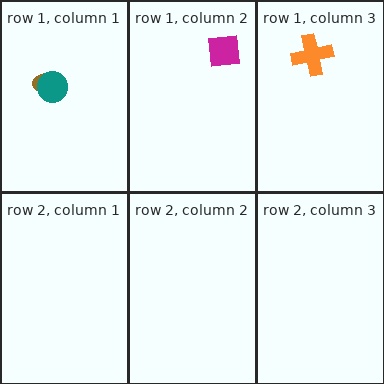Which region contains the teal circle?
The row 1, column 1 region.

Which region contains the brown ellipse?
The row 1, column 1 region.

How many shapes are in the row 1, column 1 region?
2.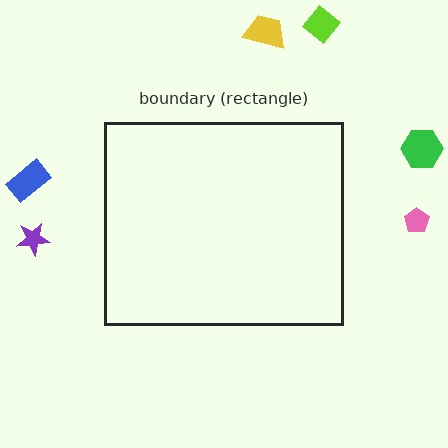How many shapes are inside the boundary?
0 inside, 6 outside.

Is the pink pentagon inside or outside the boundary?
Outside.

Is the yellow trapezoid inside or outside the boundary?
Outside.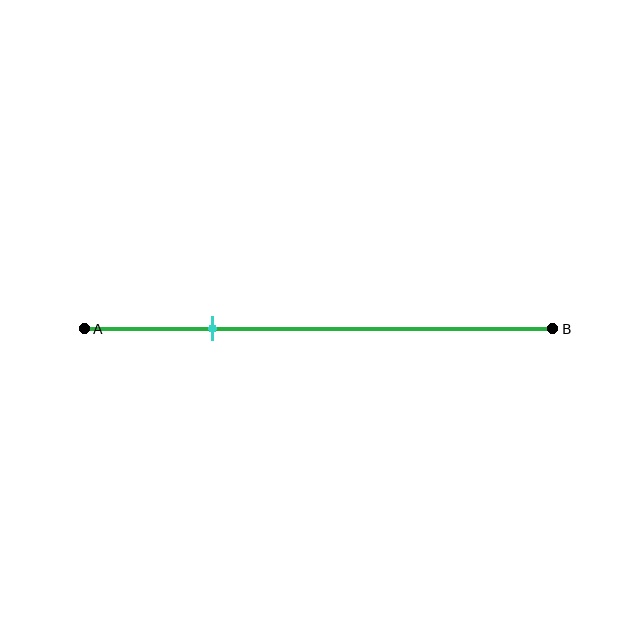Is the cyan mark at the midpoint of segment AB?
No, the mark is at about 25% from A, not at the 50% midpoint.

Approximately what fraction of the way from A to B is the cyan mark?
The cyan mark is approximately 25% of the way from A to B.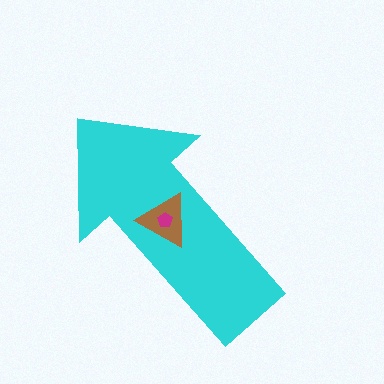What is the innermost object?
The magenta pentagon.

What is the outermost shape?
The cyan arrow.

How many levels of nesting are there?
3.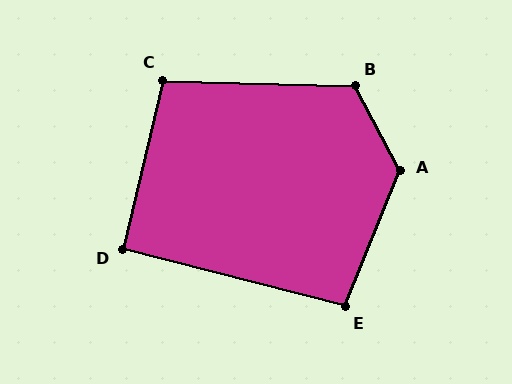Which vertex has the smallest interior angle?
D, at approximately 91 degrees.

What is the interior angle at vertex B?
Approximately 119 degrees (obtuse).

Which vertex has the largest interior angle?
A, at approximately 130 degrees.